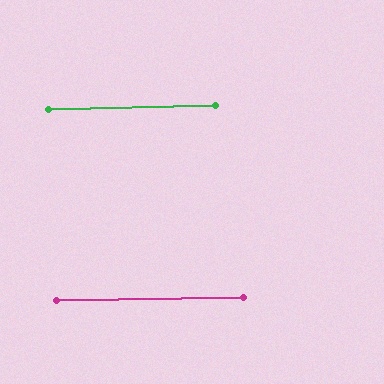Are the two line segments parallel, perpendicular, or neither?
Parallel — their directions differ by only 0.3°.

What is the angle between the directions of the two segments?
Approximately 0 degrees.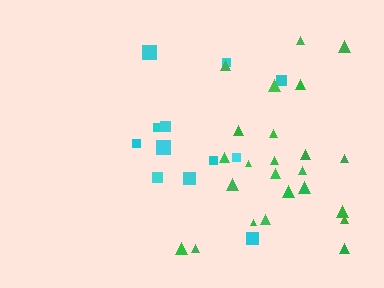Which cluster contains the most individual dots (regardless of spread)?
Green (24).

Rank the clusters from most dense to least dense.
green, cyan.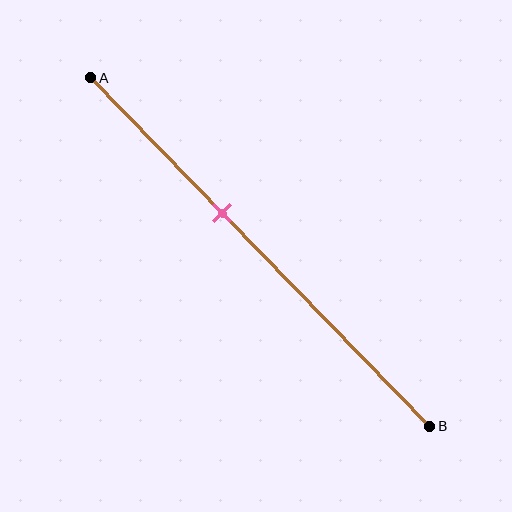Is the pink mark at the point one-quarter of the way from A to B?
No, the mark is at about 40% from A, not at the 25% one-quarter point.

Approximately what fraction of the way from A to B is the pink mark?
The pink mark is approximately 40% of the way from A to B.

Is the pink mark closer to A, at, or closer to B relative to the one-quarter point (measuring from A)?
The pink mark is closer to point B than the one-quarter point of segment AB.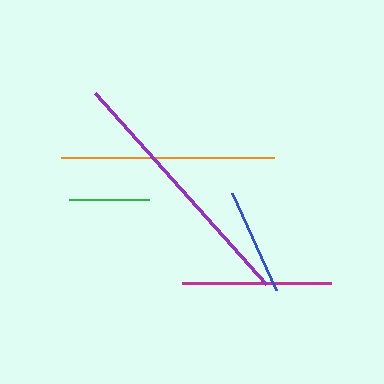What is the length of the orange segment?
The orange segment is approximately 213 pixels long.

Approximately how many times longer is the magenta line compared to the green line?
The magenta line is approximately 1.9 times the length of the green line.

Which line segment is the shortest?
The green line is the shortest at approximately 80 pixels.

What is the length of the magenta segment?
The magenta segment is approximately 149 pixels long.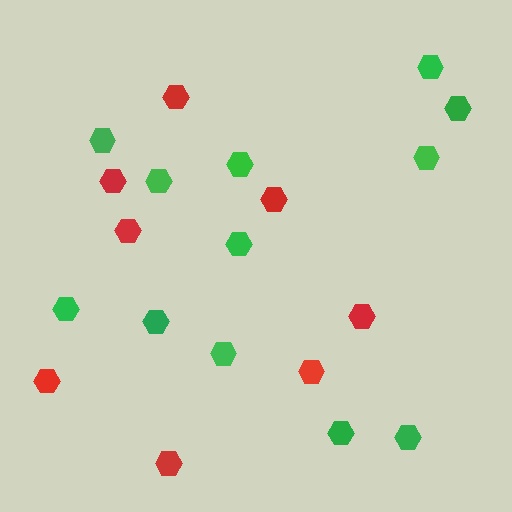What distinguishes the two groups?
There are 2 groups: one group of green hexagons (12) and one group of red hexagons (8).